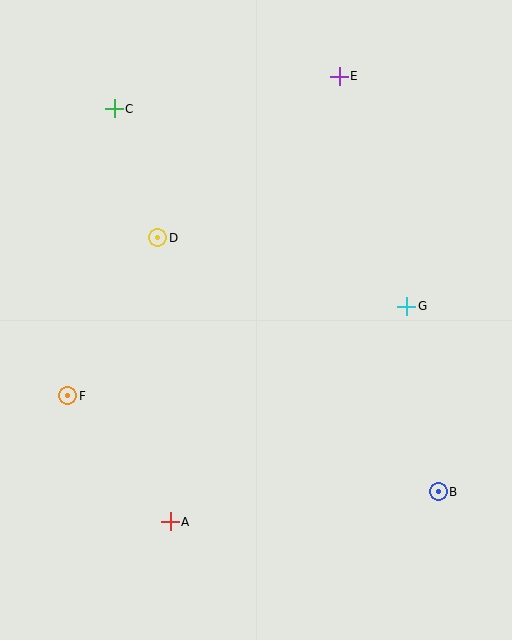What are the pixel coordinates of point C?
Point C is at (114, 109).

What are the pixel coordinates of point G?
Point G is at (407, 306).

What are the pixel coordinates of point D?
Point D is at (158, 238).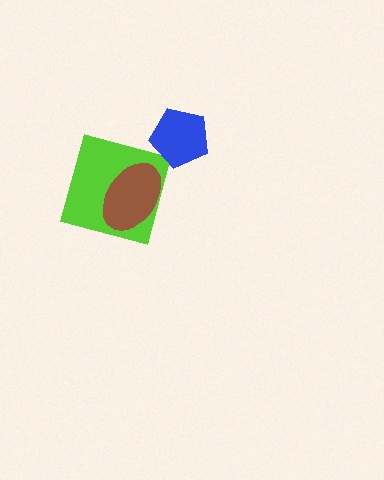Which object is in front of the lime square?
The brown ellipse is in front of the lime square.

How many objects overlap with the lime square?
1 object overlaps with the lime square.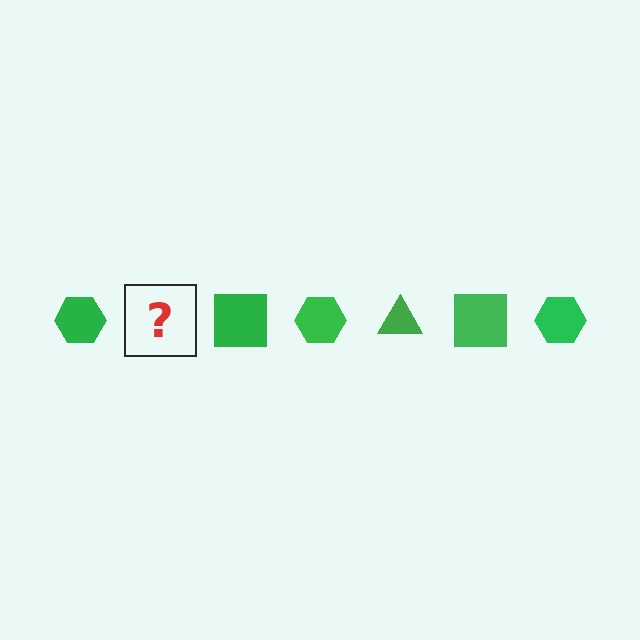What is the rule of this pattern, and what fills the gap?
The rule is that the pattern cycles through hexagon, triangle, square shapes in green. The gap should be filled with a green triangle.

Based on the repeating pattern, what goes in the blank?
The blank should be a green triangle.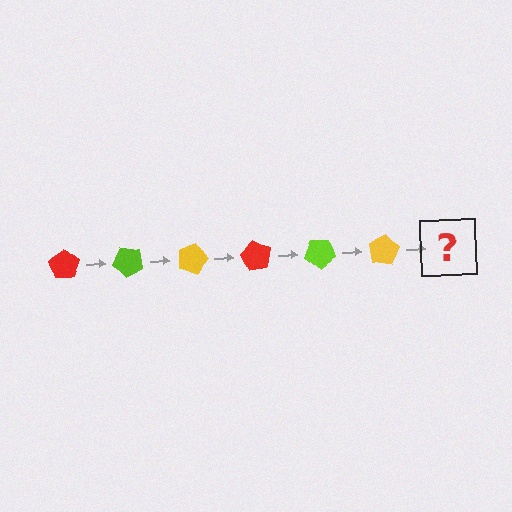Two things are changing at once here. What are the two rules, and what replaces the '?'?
The two rules are that it rotates 45 degrees each step and the color cycles through red, lime, and yellow. The '?' should be a red pentagon, rotated 270 degrees from the start.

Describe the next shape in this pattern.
It should be a red pentagon, rotated 270 degrees from the start.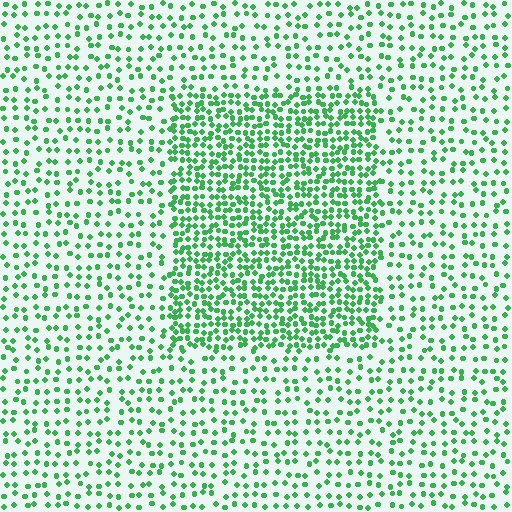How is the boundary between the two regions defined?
The boundary is defined by a change in element density (approximately 2.1x ratio). All elements are the same color, size, and shape.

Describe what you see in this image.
The image contains small green elements arranged at two different densities. A rectangle-shaped region is visible where the elements are more densely packed than the surrounding area.